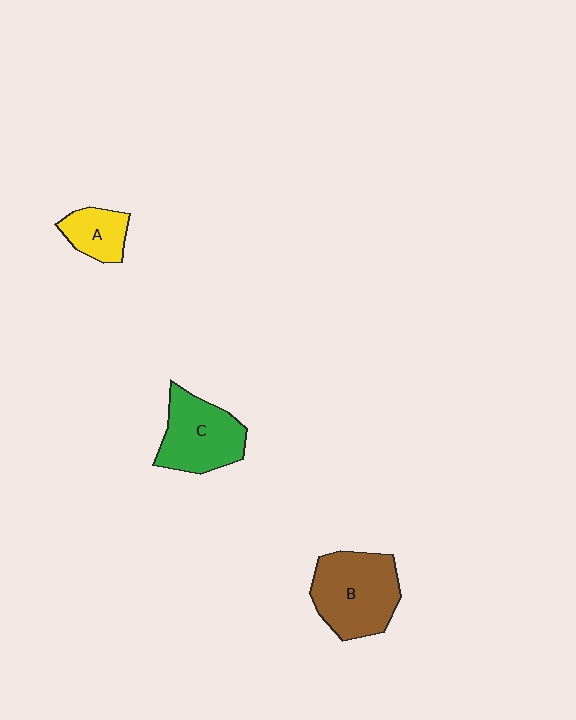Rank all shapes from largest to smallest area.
From largest to smallest: B (brown), C (green), A (yellow).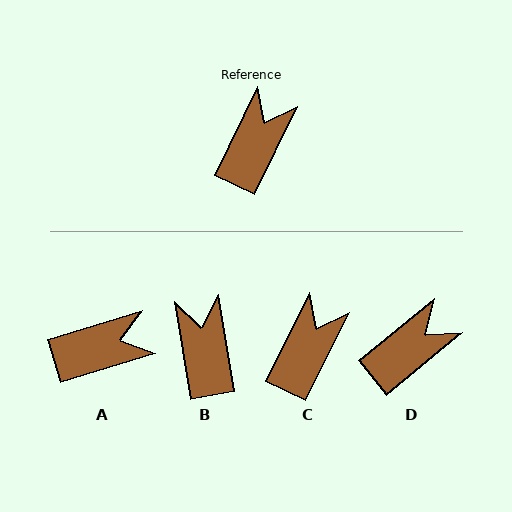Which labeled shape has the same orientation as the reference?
C.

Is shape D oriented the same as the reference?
No, it is off by about 25 degrees.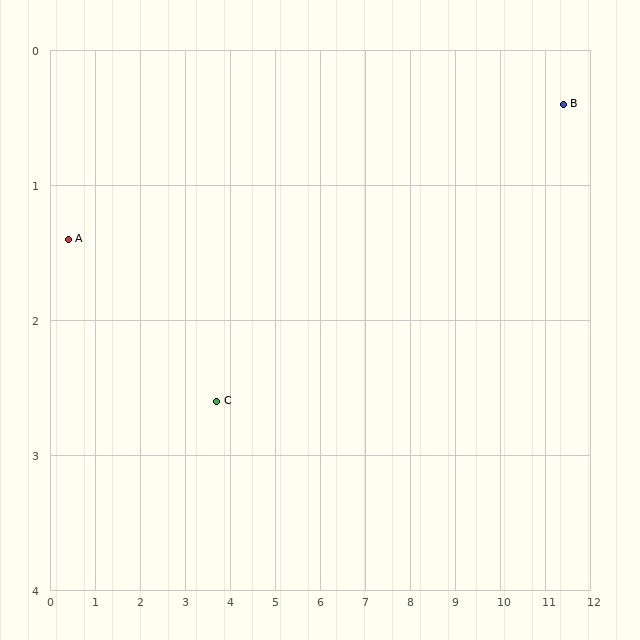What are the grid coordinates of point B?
Point B is at approximately (11.4, 0.4).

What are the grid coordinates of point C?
Point C is at approximately (3.7, 2.6).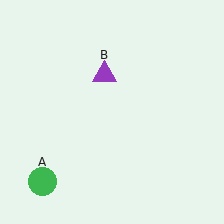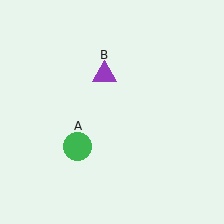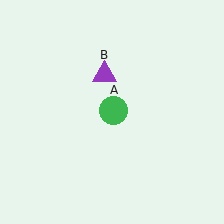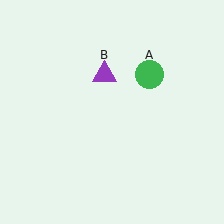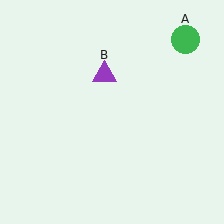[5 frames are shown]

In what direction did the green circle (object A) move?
The green circle (object A) moved up and to the right.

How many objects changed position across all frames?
1 object changed position: green circle (object A).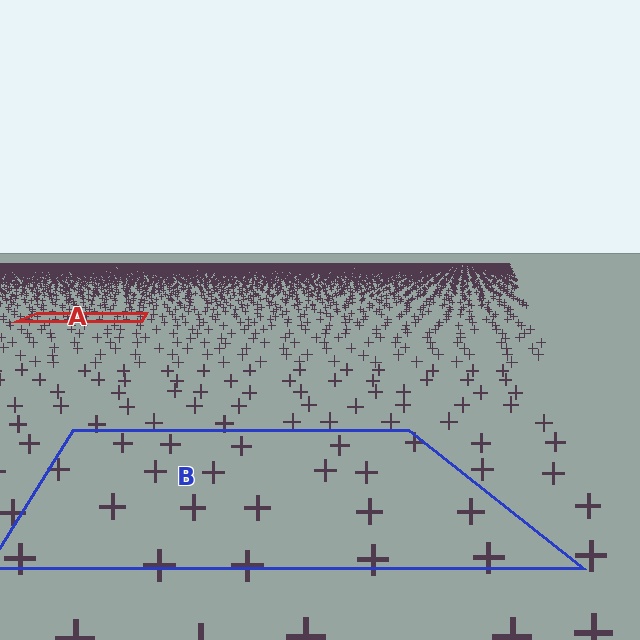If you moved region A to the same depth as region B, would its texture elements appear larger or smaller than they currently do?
They would appear larger. At a closer depth, the same texture elements are projected at a bigger on-screen size.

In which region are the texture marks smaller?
The texture marks are smaller in region A, because it is farther away.